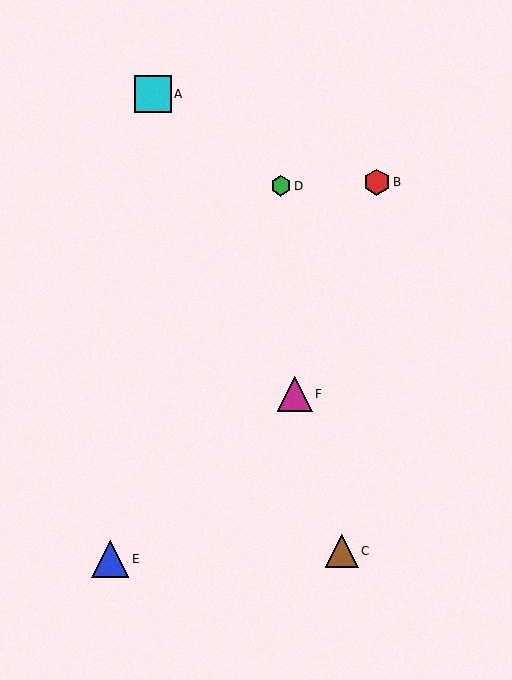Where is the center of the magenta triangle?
The center of the magenta triangle is at (295, 394).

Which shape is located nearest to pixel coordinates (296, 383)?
The magenta triangle (labeled F) at (295, 394) is nearest to that location.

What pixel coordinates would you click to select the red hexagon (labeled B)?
Click at (377, 182) to select the red hexagon B.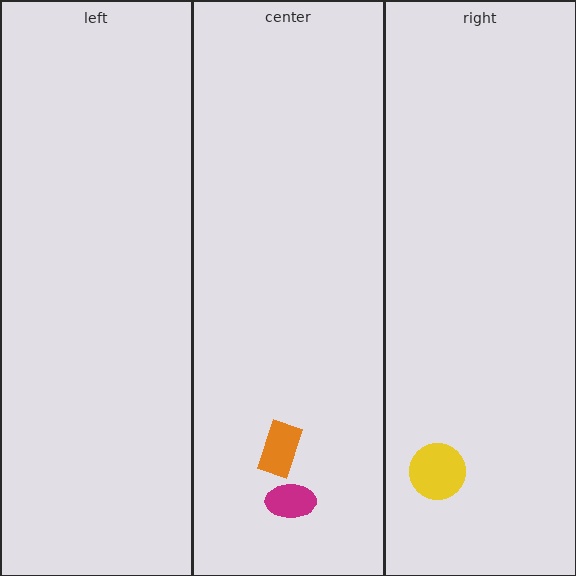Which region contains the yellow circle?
The right region.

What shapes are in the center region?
The magenta ellipse, the orange rectangle.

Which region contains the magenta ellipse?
The center region.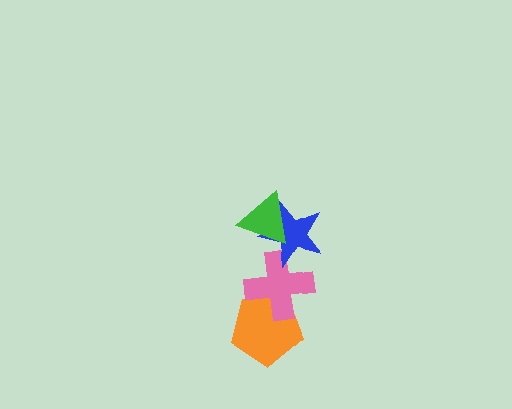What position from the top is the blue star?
The blue star is 2nd from the top.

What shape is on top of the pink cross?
The blue star is on top of the pink cross.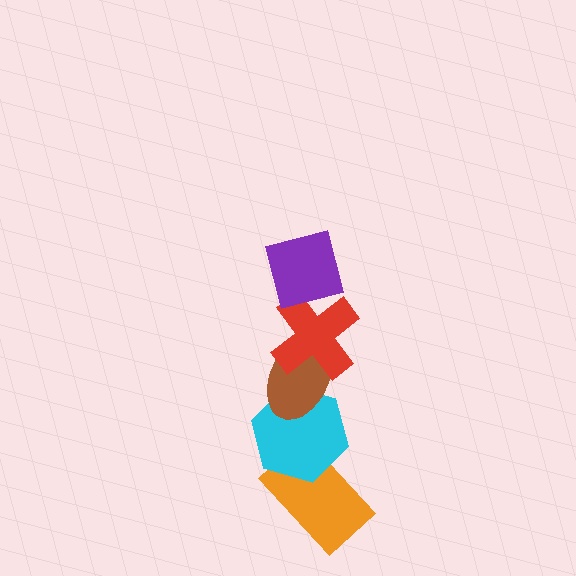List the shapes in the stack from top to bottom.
From top to bottom: the purple square, the red cross, the brown ellipse, the cyan hexagon, the orange rectangle.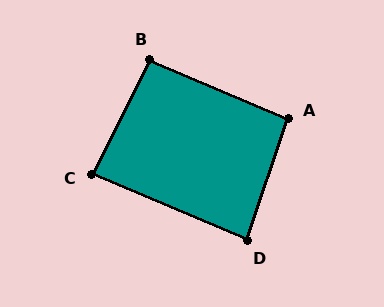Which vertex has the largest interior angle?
A, at approximately 94 degrees.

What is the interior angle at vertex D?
Approximately 86 degrees (approximately right).